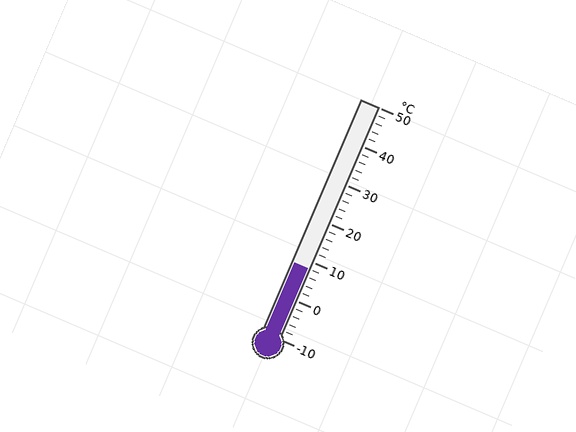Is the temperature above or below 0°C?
The temperature is above 0°C.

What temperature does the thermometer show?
The thermometer shows approximately 8°C.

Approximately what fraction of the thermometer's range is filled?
The thermometer is filled to approximately 30% of its range.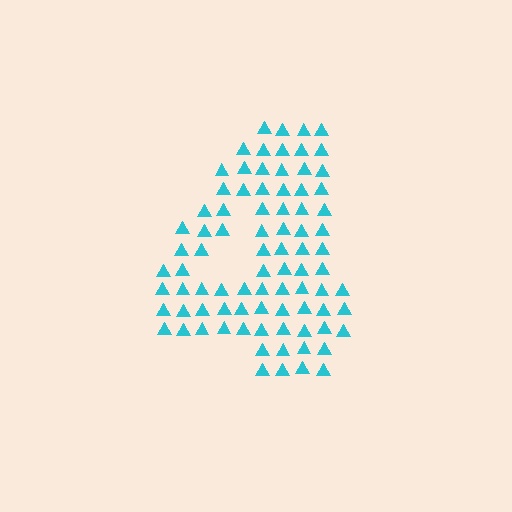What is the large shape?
The large shape is the digit 4.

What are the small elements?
The small elements are triangles.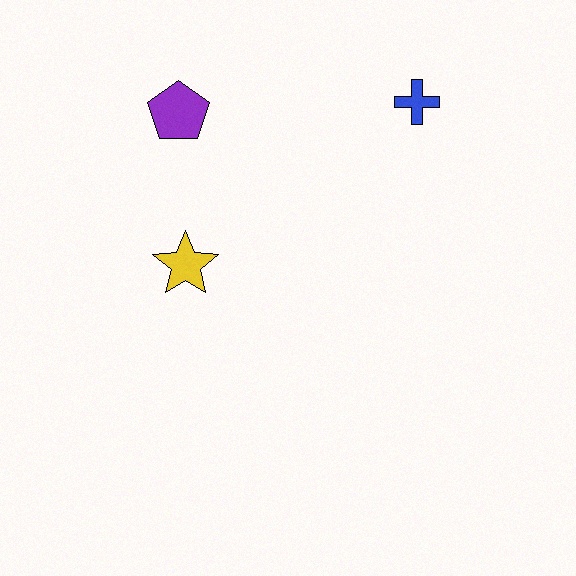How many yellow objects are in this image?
There is 1 yellow object.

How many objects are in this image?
There are 3 objects.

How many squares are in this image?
There are no squares.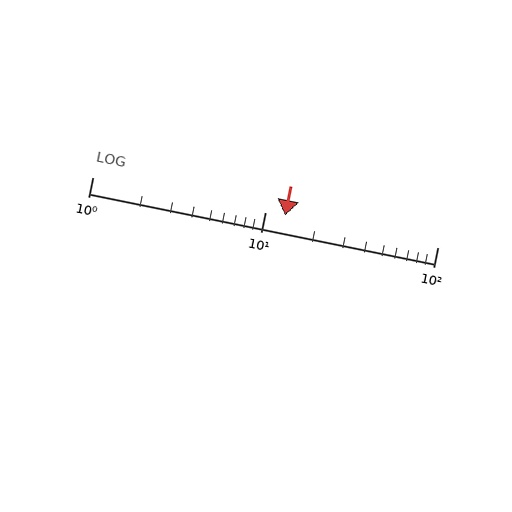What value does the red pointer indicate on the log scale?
The pointer indicates approximately 13.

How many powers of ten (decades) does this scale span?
The scale spans 2 decades, from 1 to 100.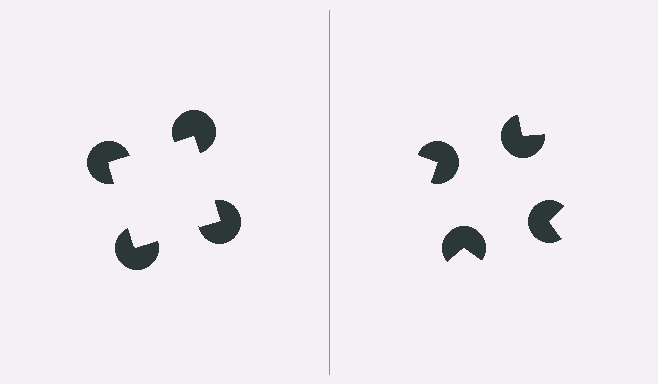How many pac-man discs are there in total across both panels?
8 — 4 on each side.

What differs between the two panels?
The pac-man discs are positioned identically on both sides; only the wedge orientations differ. On the left they align to a square; on the right they are misaligned.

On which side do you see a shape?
An illusory square appears on the left side. On the right side the wedge cuts are rotated, so no coherent shape forms.